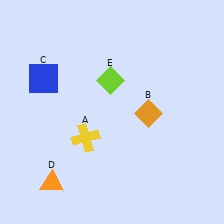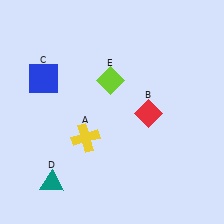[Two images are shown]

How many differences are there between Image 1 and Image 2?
There are 2 differences between the two images.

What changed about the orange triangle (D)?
In Image 1, D is orange. In Image 2, it changed to teal.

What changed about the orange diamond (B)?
In Image 1, B is orange. In Image 2, it changed to red.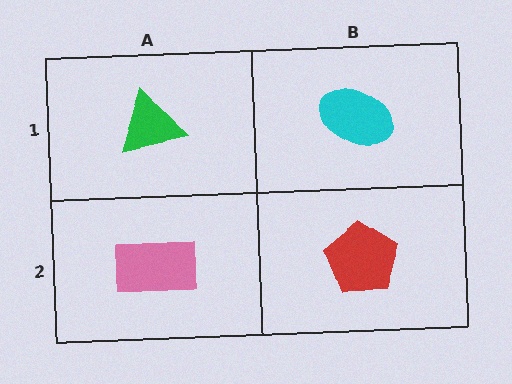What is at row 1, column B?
A cyan ellipse.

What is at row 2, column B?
A red pentagon.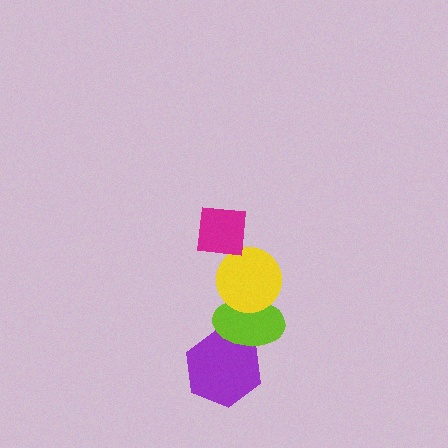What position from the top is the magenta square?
The magenta square is 1st from the top.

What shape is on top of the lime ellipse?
The yellow circle is on top of the lime ellipse.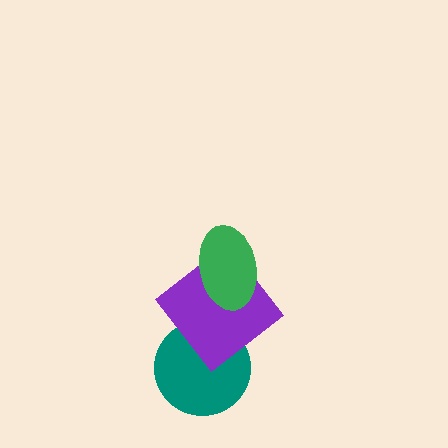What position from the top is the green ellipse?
The green ellipse is 1st from the top.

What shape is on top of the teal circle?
The purple diamond is on top of the teal circle.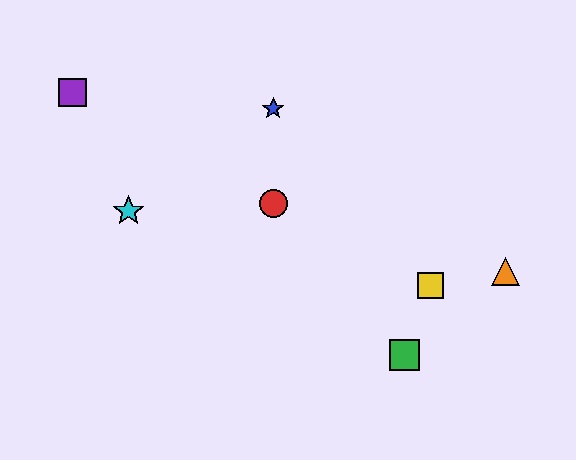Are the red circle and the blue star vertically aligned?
Yes, both are at x≈273.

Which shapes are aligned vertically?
The red circle, the blue star are aligned vertically.